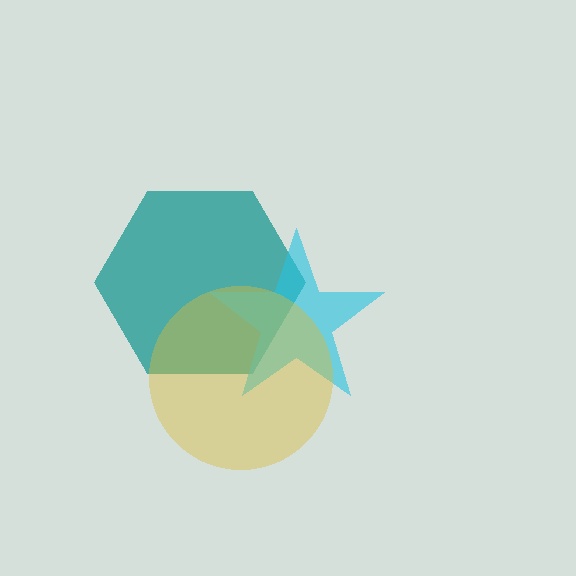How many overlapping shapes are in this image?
There are 3 overlapping shapes in the image.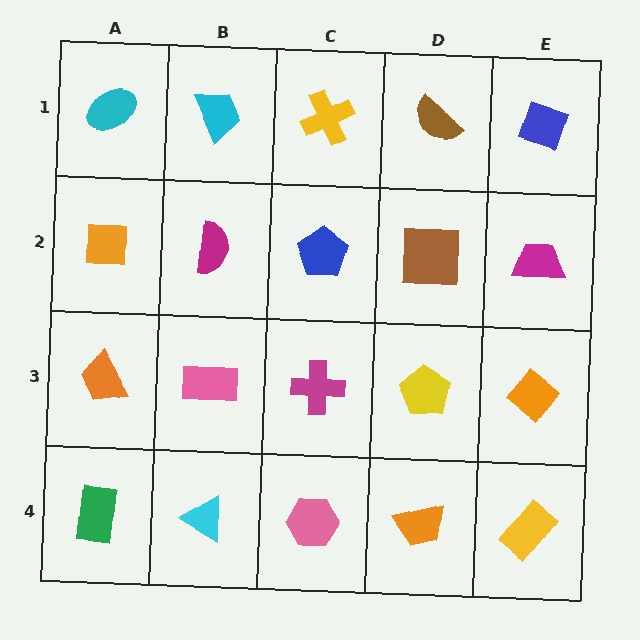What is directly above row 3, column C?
A blue pentagon.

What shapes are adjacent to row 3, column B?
A magenta semicircle (row 2, column B), a cyan triangle (row 4, column B), an orange trapezoid (row 3, column A), a magenta cross (row 3, column C).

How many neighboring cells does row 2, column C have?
4.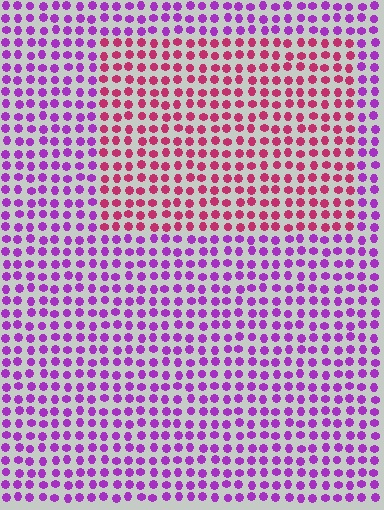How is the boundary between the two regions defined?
The boundary is defined purely by a slight shift in hue (about 47 degrees). Spacing, size, and orientation are identical on both sides.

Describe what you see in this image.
The image is filled with small purple elements in a uniform arrangement. A rectangle-shaped region is visible where the elements are tinted to a slightly different hue, forming a subtle color boundary.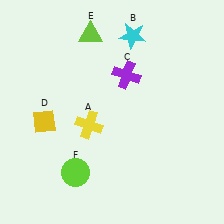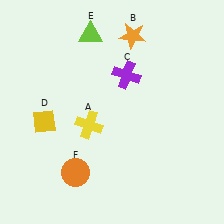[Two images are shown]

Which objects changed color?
B changed from cyan to orange. F changed from lime to orange.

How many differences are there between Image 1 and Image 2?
There are 2 differences between the two images.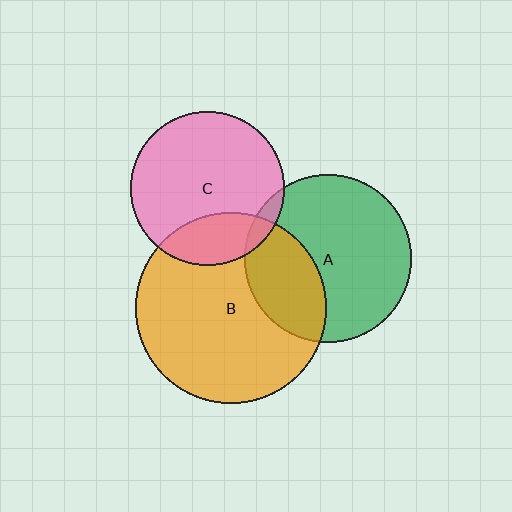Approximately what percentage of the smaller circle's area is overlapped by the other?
Approximately 5%.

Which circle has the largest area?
Circle B (orange).